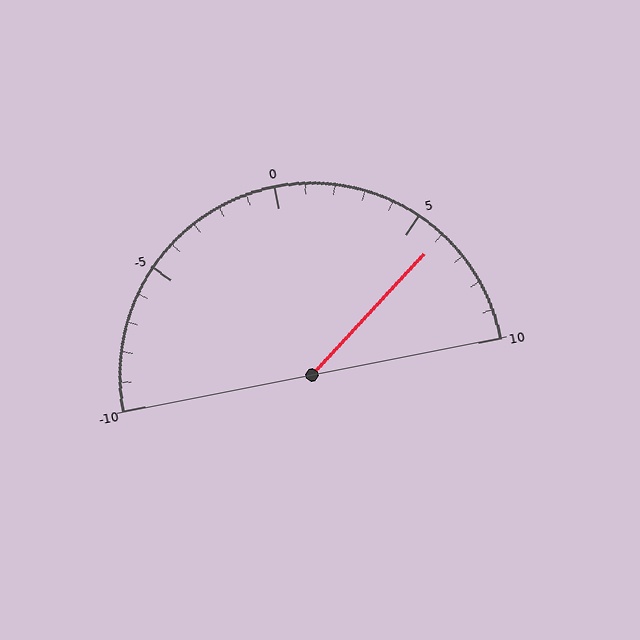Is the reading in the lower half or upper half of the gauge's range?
The reading is in the upper half of the range (-10 to 10).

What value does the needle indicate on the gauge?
The needle indicates approximately 6.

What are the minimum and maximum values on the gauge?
The gauge ranges from -10 to 10.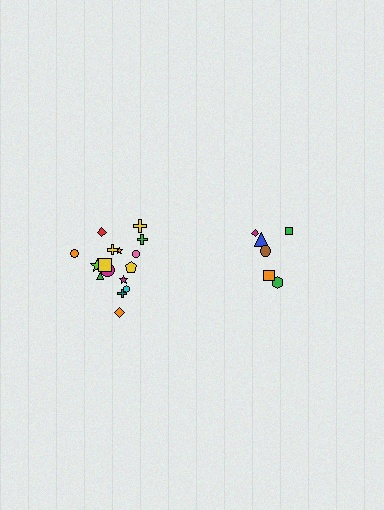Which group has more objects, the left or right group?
The left group.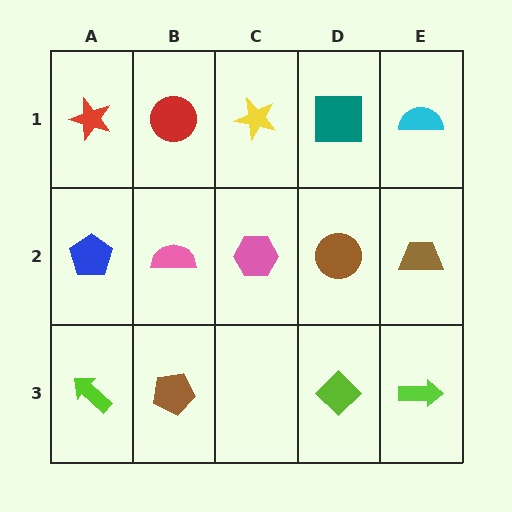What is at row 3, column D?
A lime diamond.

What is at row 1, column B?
A red circle.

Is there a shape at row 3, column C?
No, that cell is empty.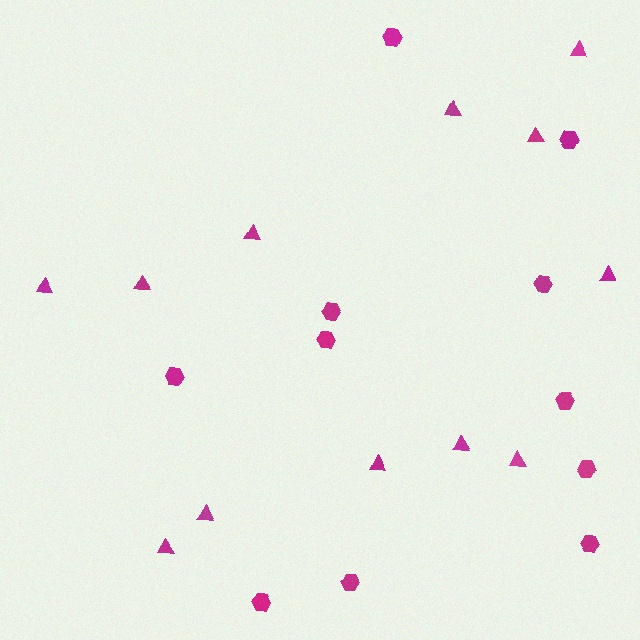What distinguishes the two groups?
There are 2 groups: one group of triangles (12) and one group of hexagons (11).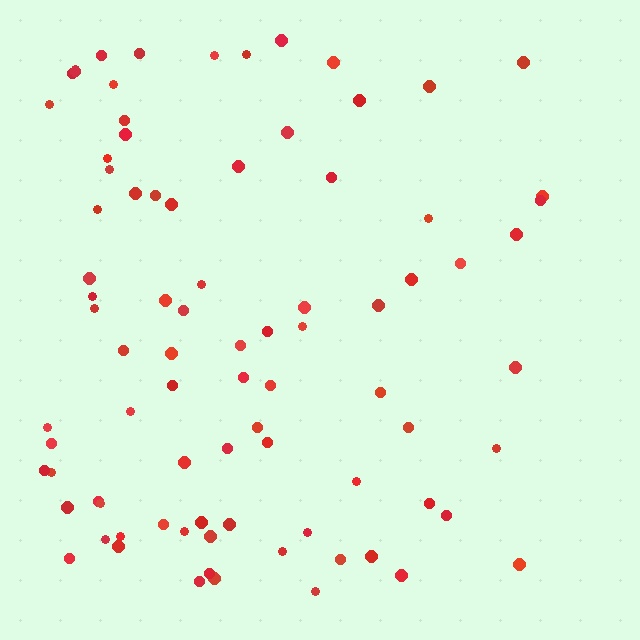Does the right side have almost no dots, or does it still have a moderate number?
Still a moderate number, just noticeably fewer than the left.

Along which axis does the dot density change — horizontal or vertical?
Horizontal.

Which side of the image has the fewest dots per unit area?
The right.